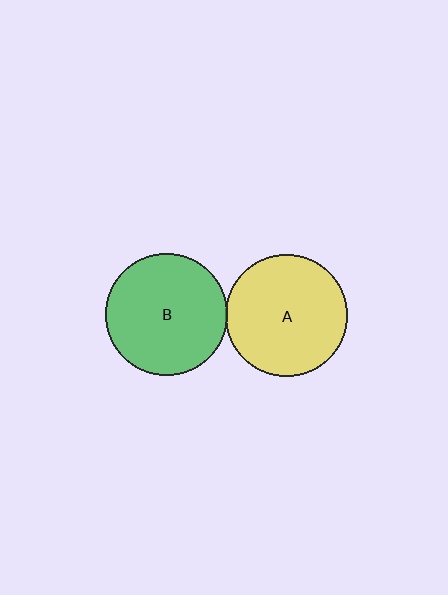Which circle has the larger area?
Circle A (yellow).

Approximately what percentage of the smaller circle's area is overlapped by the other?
Approximately 5%.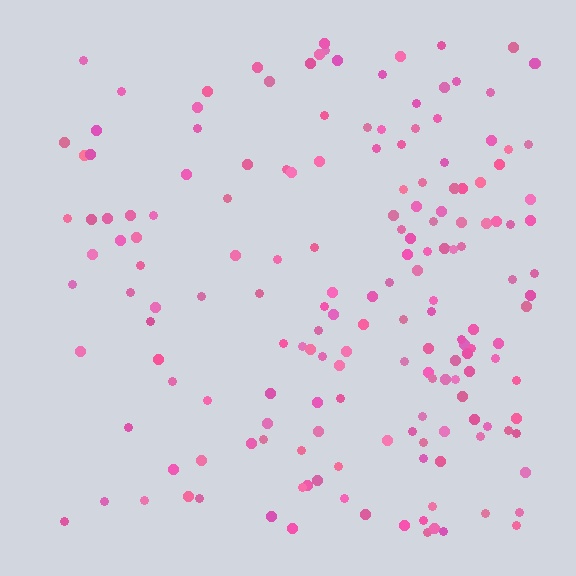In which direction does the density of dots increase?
From left to right, with the right side densest.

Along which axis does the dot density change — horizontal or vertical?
Horizontal.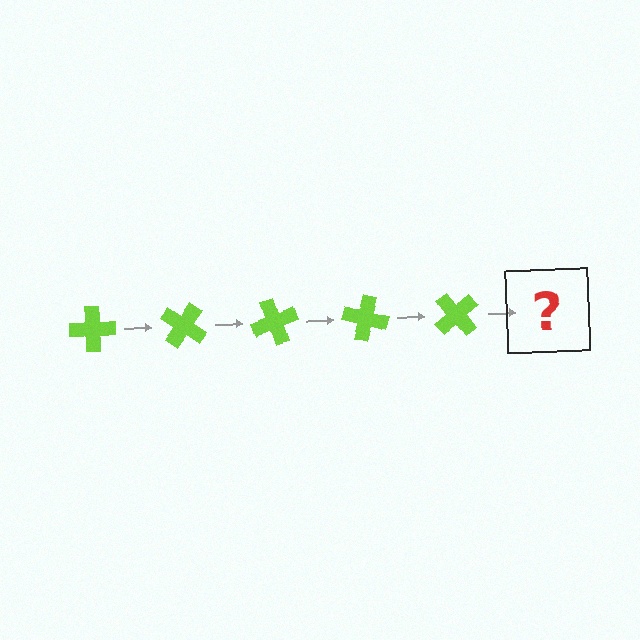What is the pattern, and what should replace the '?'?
The pattern is that the cross rotates 35 degrees each step. The '?' should be a lime cross rotated 175 degrees.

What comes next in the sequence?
The next element should be a lime cross rotated 175 degrees.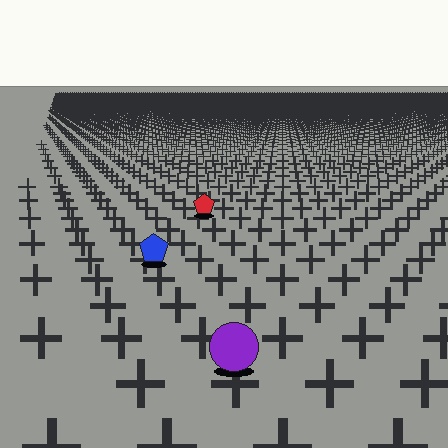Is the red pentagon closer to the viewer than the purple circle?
No. The purple circle is closer — you can tell from the texture gradient: the ground texture is coarser near it.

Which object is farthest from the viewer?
The red pentagon is farthest from the viewer. It appears smaller and the ground texture around it is denser.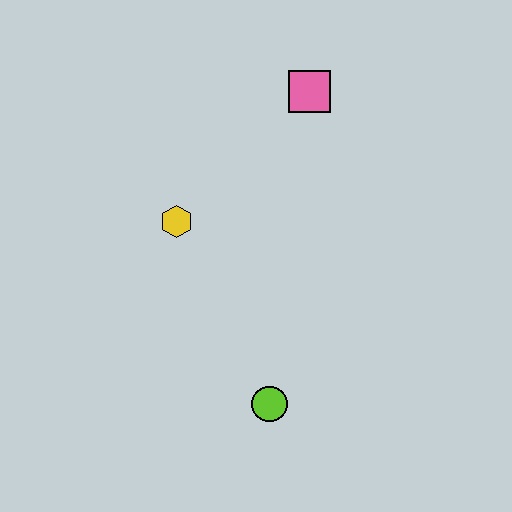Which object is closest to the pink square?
The yellow hexagon is closest to the pink square.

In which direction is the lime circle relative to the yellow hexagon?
The lime circle is below the yellow hexagon.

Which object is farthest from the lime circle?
The pink square is farthest from the lime circle.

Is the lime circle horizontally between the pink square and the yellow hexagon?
Yes